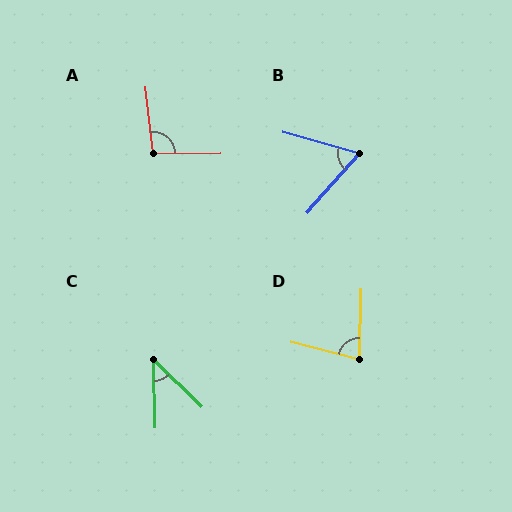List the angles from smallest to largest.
C (44°), B (64°), D (77°), A (96°).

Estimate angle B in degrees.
Approximately 64 degrees.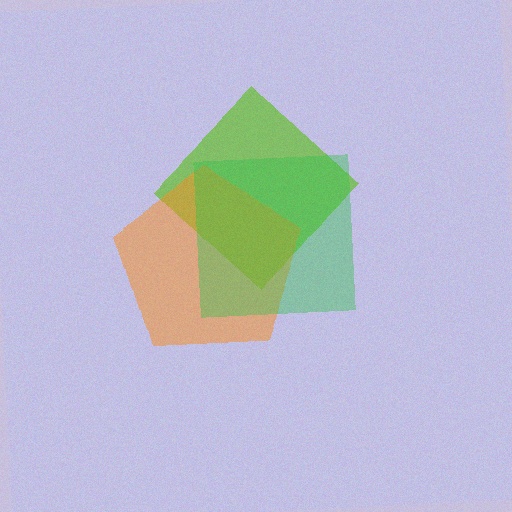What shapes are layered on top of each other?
The layered shapes are: a lime diamond, an orange pentagon, a green square.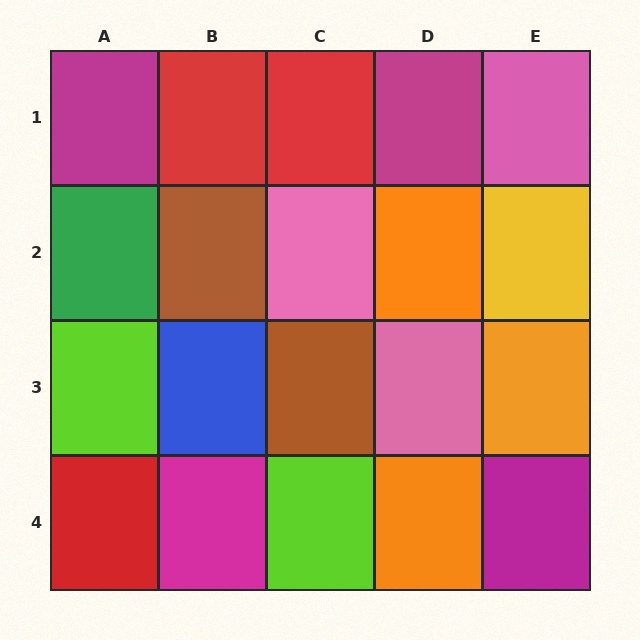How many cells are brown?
2 cells are brown.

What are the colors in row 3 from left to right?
Lime, blue, brown, pink, orange.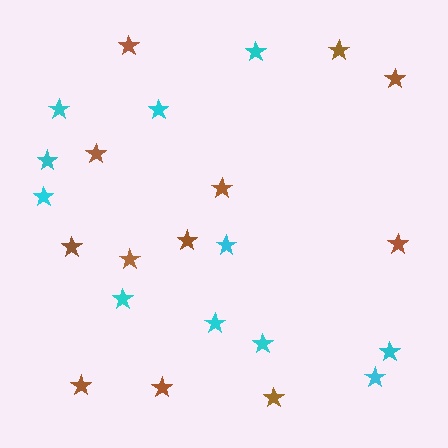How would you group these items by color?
There are 2 groups: one group of brown stars (12) and one group of cyan stars (11).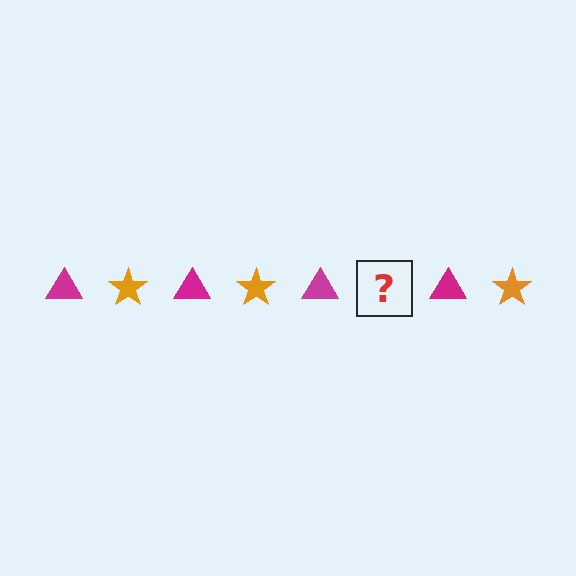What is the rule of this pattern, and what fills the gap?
The rule is that the pattern alternates between magenta triangle and orange star. The gap should be filled with an orange star.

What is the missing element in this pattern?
The missing element is an orange star.